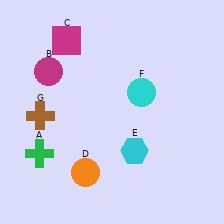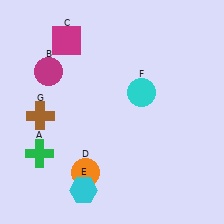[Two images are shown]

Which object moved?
The cyan hexagon (E) moved left.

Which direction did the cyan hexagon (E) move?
The cyan hexagon (E) moved left.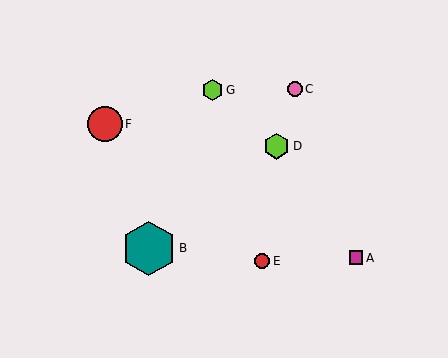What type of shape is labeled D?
Shape D is a lime hexagon.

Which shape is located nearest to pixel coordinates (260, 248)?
The red circle (labeled E) at (262, 261) is nearest to that location.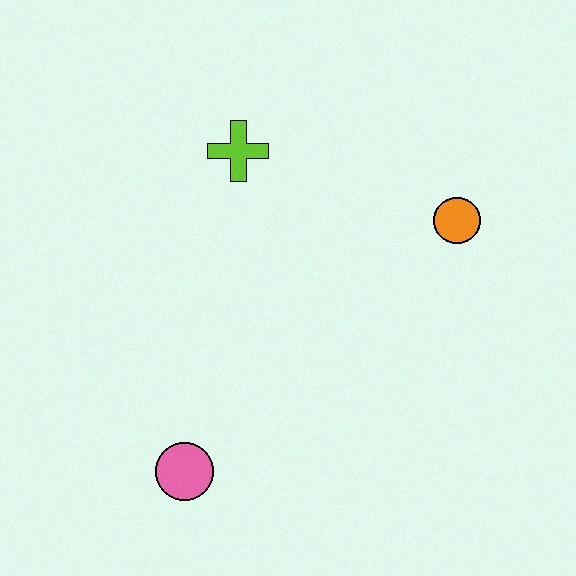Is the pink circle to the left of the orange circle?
Yes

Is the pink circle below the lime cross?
Yes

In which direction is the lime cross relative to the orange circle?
The lime cross is to the left of the orange circle.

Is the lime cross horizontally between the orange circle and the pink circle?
Yes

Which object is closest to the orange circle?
The lime cross is closest to the orange circle.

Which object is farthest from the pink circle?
The orange circle is farthest from the pink circle.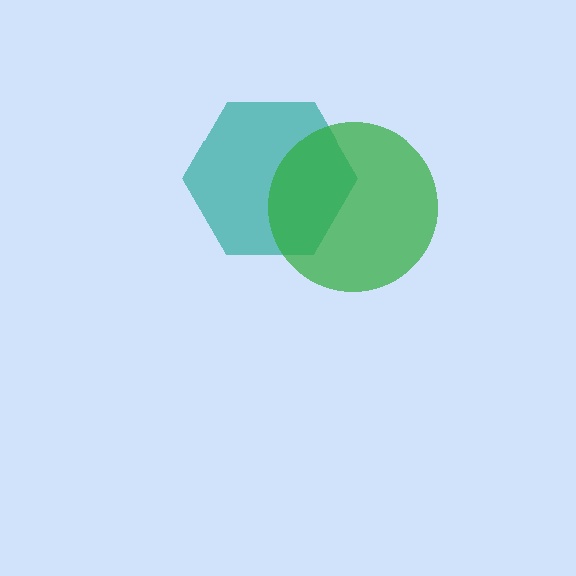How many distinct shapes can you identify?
There are 2 distinct shapes: a teal hexagon, a green circle.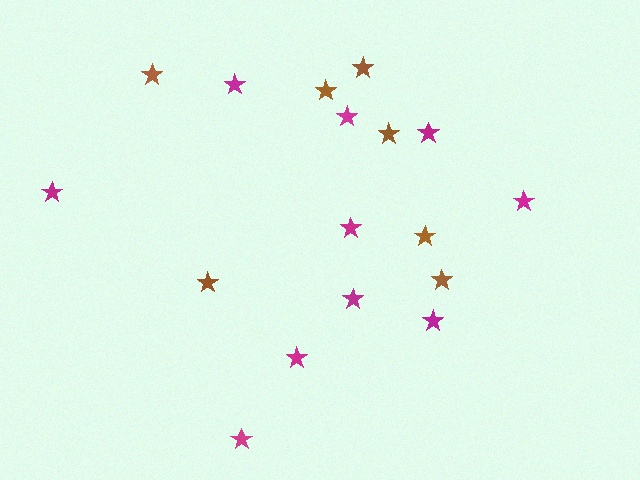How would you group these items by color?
There are 2 groups: one group of brown stars (7) and one group of magenta stars (10).